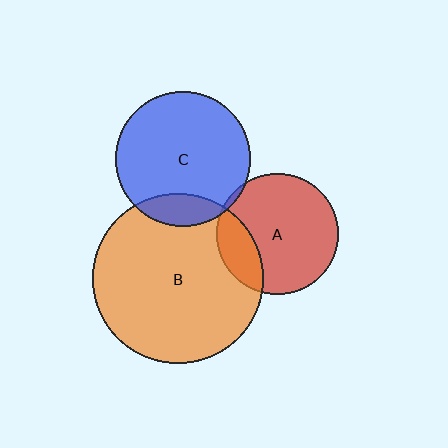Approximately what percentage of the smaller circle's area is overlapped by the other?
Approximately 15%.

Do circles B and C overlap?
Yes.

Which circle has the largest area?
Circle B (orange).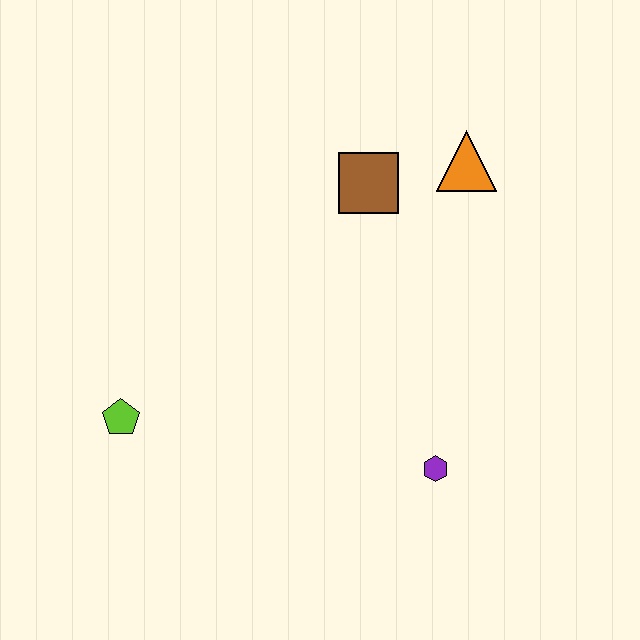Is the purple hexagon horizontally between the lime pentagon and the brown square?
No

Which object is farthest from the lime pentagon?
The orange triangle is farthest from the lime pentagon.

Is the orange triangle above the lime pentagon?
Yes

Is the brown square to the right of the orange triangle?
No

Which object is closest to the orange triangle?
The brown square is closest to the orange triangle.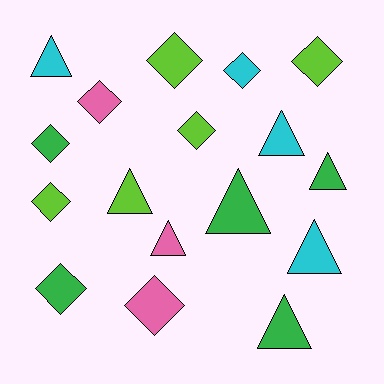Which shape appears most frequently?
Diamond, with 9 objects.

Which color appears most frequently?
Green, with 5 objects.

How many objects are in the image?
There are 17 objects.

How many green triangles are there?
There are 3 green triangles.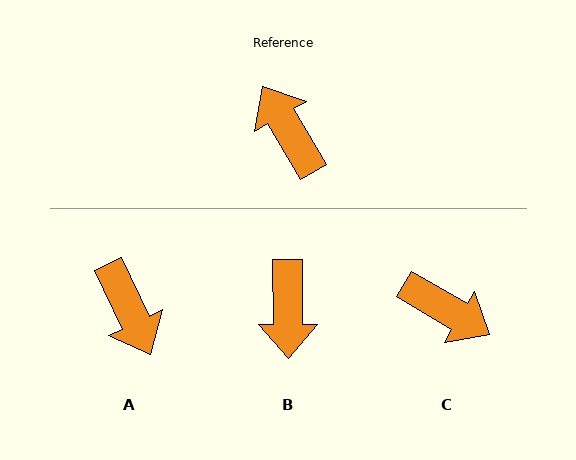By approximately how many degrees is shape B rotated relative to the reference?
Approximately 150 degrees counter-clockwise.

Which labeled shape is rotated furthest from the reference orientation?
A, about 175 degrees away.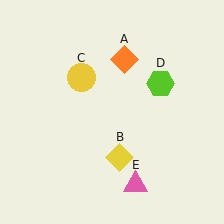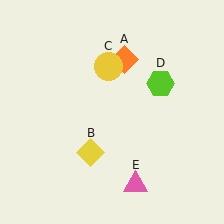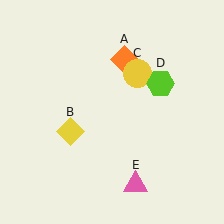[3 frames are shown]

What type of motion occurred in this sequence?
The yellow diamond (object B), yellow circle (object C) rotated clockwise around the center of the scene.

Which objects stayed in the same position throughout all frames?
Orange diamond (object A) and lime hexagon (object D) and pink triangle (object E) remained stationary.